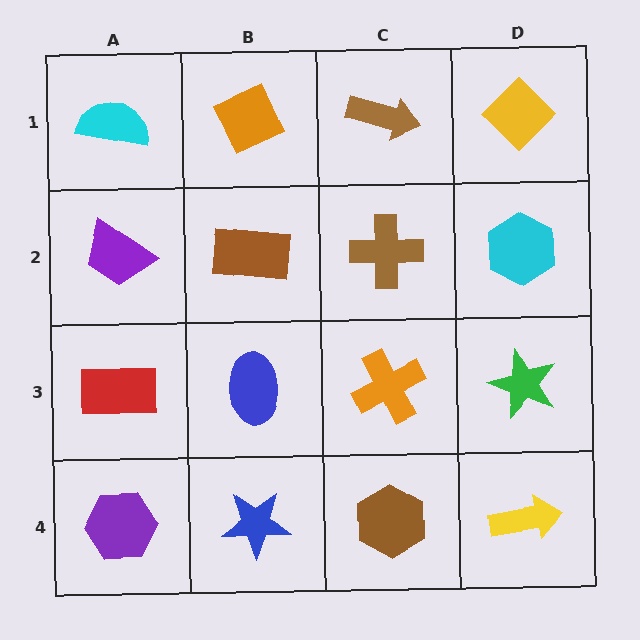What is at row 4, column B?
A blue star.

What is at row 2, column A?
A purple trapezoid.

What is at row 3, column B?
A blue ellipse.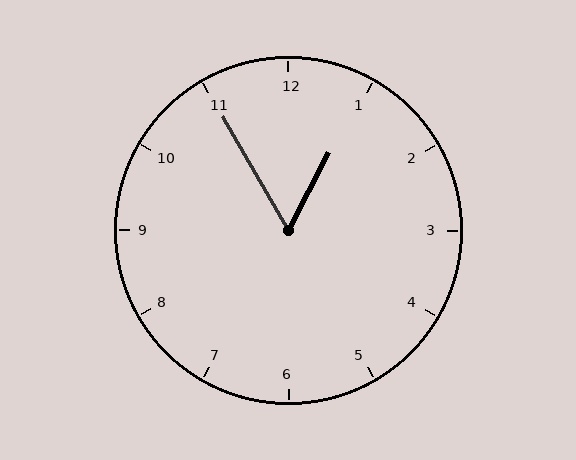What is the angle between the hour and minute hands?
Approximately 58 degrees.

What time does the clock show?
12:55.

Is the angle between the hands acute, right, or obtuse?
It is acute.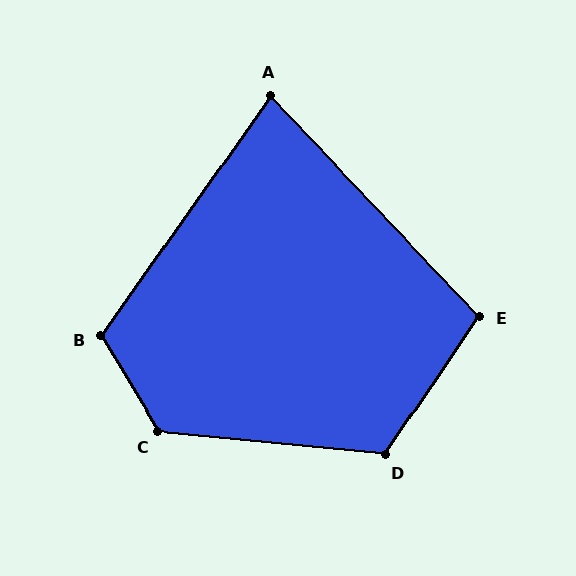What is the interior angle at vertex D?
Approximately 118 degrees (obtuse).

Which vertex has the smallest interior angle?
A, at approximately 79 degrees.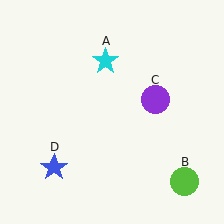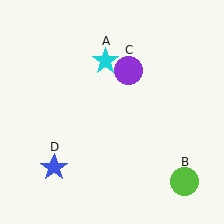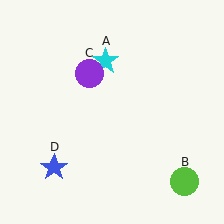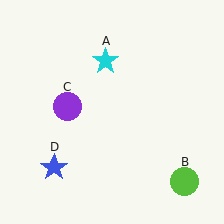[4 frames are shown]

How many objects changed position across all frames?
1 object changed position: purple circle (object C).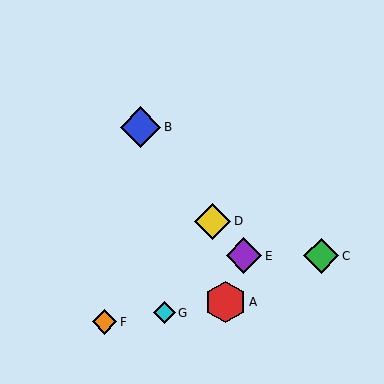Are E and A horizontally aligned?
No, E is at y≈256 and A is at y≈302.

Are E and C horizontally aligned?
Yes, both are at y≈256.